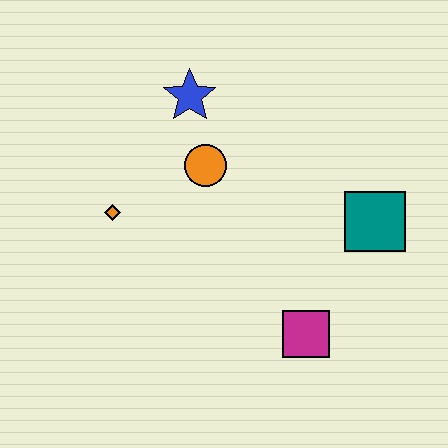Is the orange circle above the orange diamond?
Yes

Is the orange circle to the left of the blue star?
No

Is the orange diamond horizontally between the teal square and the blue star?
No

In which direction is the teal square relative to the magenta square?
The teal square is above the magenta square.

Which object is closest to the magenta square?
The teal square is closest to the magenta square.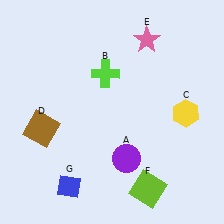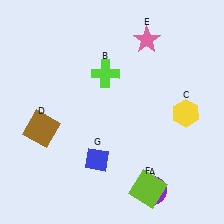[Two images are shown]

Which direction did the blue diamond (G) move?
The blue diamond (G) moved right.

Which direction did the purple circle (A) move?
The purple circle (A) moved down.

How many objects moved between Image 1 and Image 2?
2 objects moved between the two images.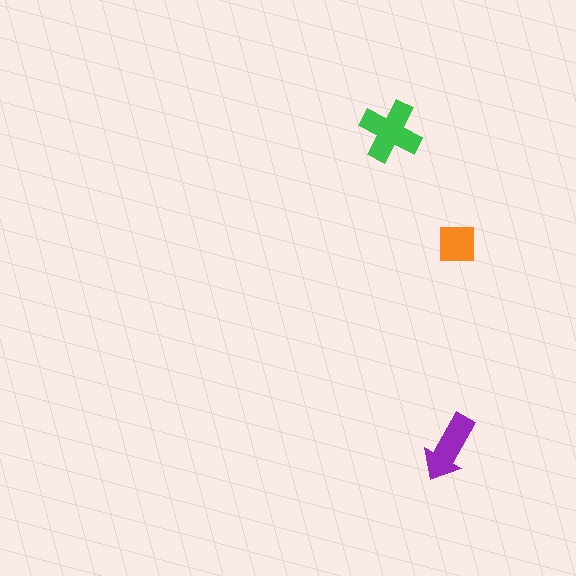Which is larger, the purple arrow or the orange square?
The purple arrow.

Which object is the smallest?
The orange square.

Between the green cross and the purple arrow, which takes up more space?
The green cross.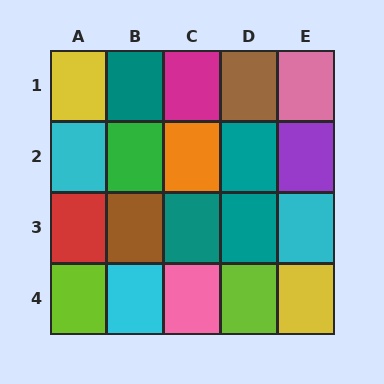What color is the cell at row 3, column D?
Teal.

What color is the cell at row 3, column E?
Cyan.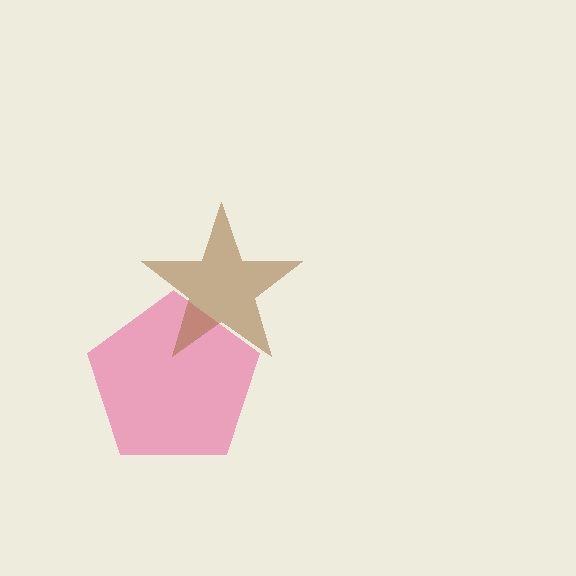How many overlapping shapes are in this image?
There are 2 overlapping shapes in the image.